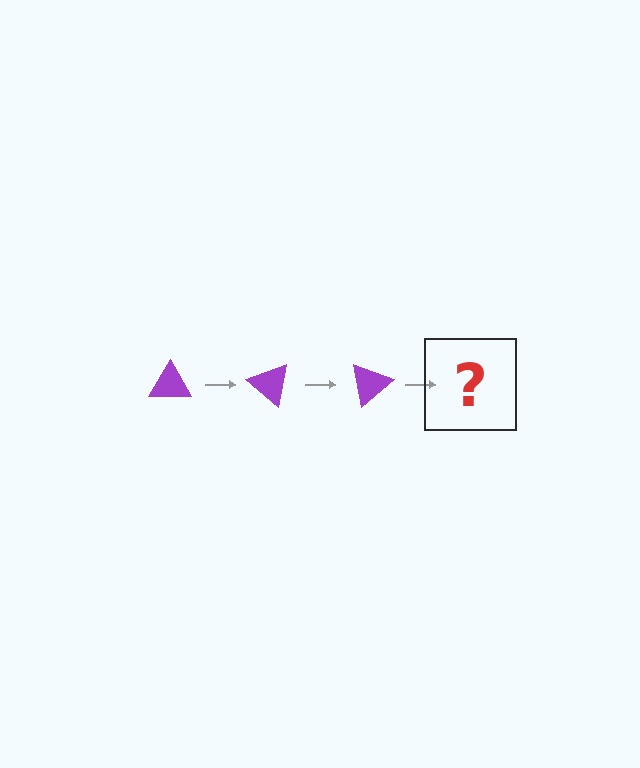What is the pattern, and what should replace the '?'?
The pattern is that the triangle rotates 40 degrees each step. The '?' should be a purple triangle rotated 120 degrees.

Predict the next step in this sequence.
The next step is a purple triangle rotated 120 degrees.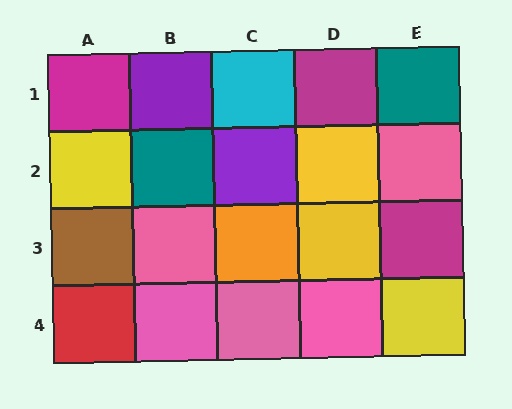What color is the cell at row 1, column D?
Magenta.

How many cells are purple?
2 cells are purple.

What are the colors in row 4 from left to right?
Red, pink, pink, pink, yellow.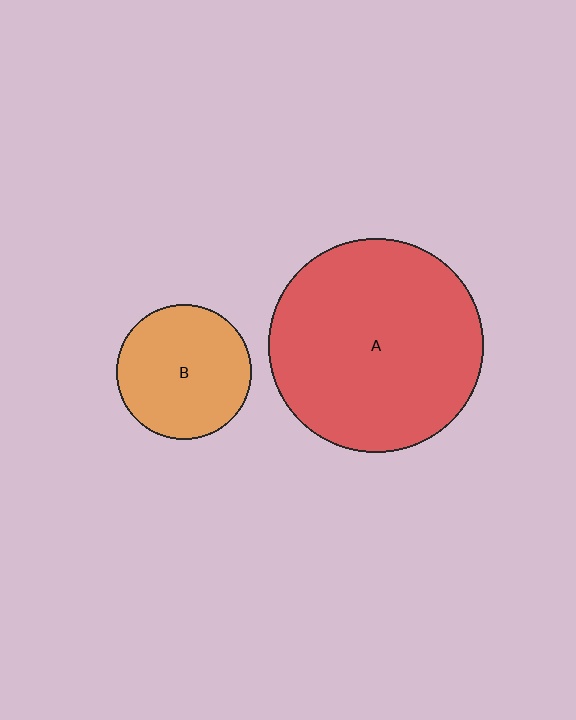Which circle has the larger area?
Circle A (red).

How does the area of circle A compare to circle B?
Approximately 2.5 times.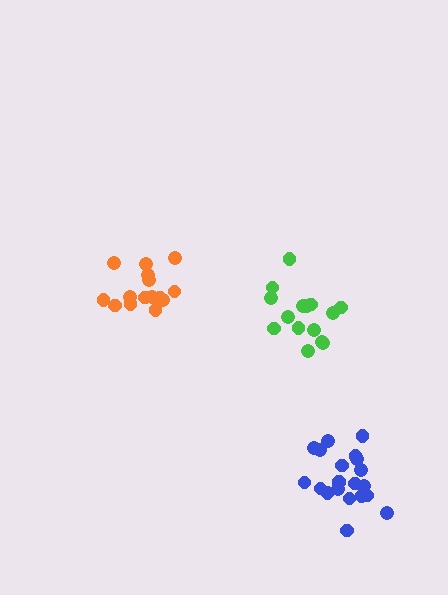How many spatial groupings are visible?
There are 3 spatial groupings.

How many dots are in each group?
Group 1: 15 dots, Group 2: 15 dots, Group 3: 21 dots (51 total).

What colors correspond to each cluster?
The clusters are colored: green, orange, blue.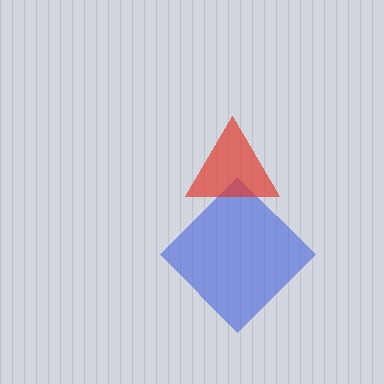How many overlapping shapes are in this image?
There are 2 overlapping shapes in the image.